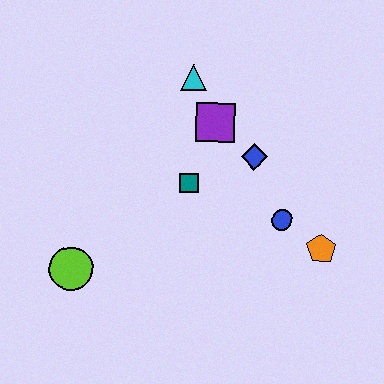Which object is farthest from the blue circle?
The lime circle is farthest from the blue circle.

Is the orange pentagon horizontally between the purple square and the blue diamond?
No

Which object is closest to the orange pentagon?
The blue circle is closest to the orange pentagon.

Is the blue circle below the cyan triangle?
Yes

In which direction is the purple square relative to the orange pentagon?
The purple square is above the orange pentagon.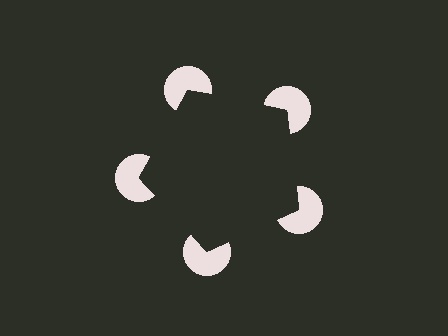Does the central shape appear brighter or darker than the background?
It typically appears slightly darker than the background, even though no actual brightness change is drawn.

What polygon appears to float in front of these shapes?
An illusory pentagon — its edges are inferred from the aligned wedge cuts in the pac-man discs, not physically drawn.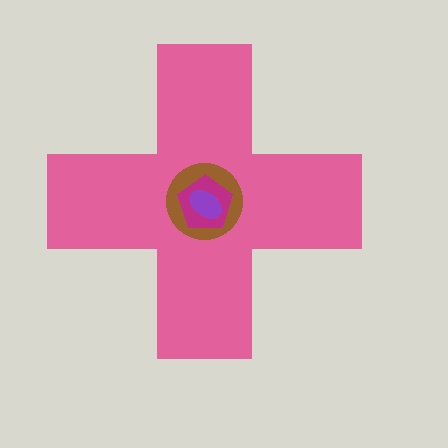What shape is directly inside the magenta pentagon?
The purple ellipse.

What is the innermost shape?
The purple ellipse.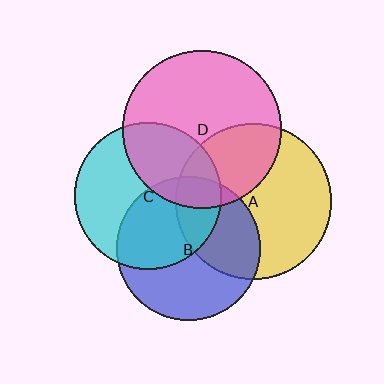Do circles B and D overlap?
Yes.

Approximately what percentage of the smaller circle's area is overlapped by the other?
Approximately 10%.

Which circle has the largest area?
Circle D (pink).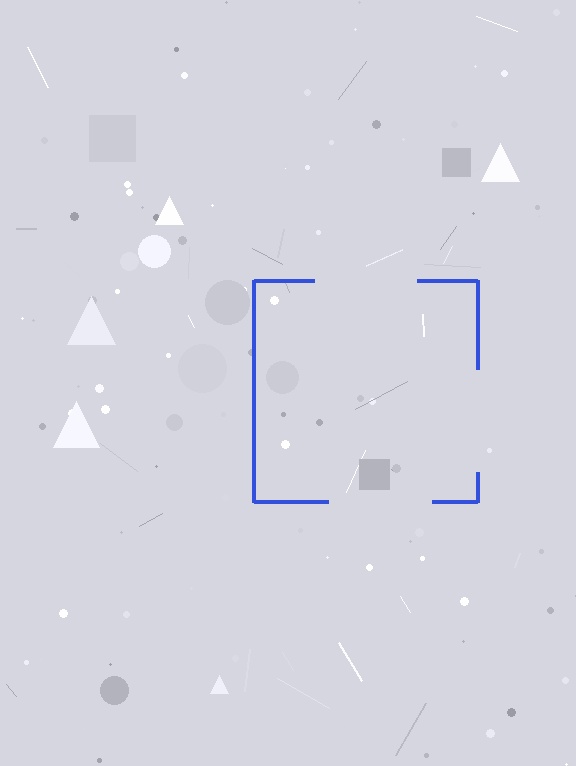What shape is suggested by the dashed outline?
The dashed outline suggests a square.